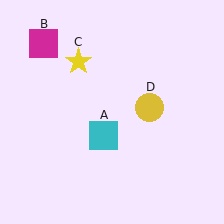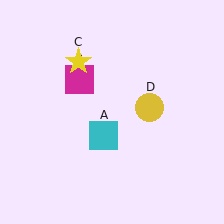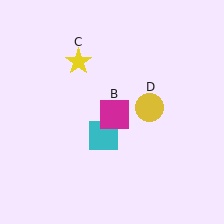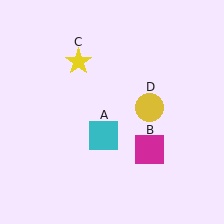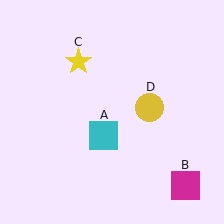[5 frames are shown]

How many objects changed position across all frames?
1 object changed position: magenta square (object B).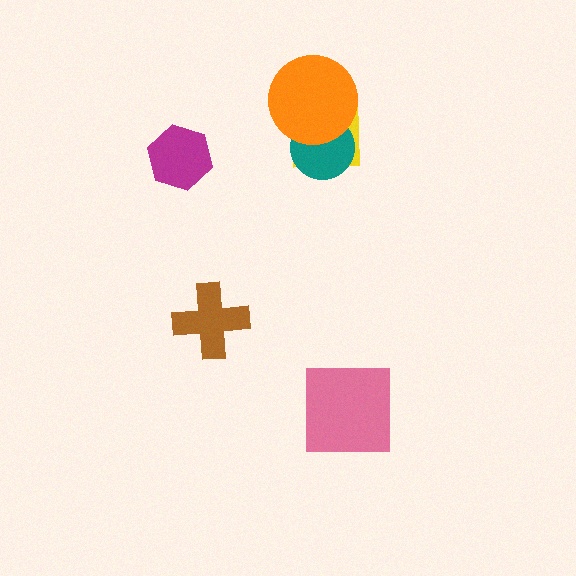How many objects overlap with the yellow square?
2 objects overlap with the yellow square.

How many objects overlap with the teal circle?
2 objects overlap with the teal circle.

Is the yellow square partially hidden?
Yes, it is partially covered by another shape.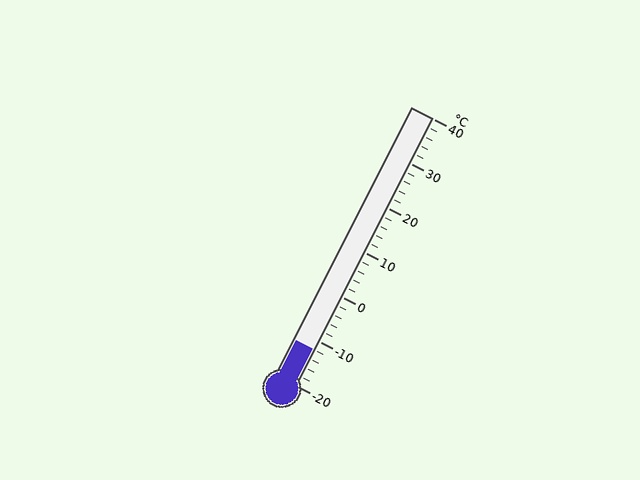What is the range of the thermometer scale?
The thermometer scale ranges from -20°C to 40°C.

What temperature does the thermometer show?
The thermometer shows approximately -12°C.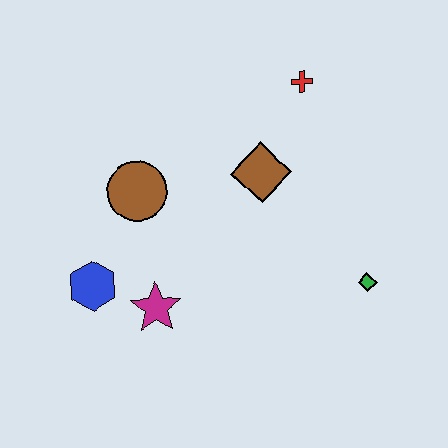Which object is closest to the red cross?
The brown diamond is closest to the red cross.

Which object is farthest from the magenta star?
The red cross is farthest from the magenta star.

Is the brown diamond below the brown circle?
No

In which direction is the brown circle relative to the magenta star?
The brown circle is above the magenta star.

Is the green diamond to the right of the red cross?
Yes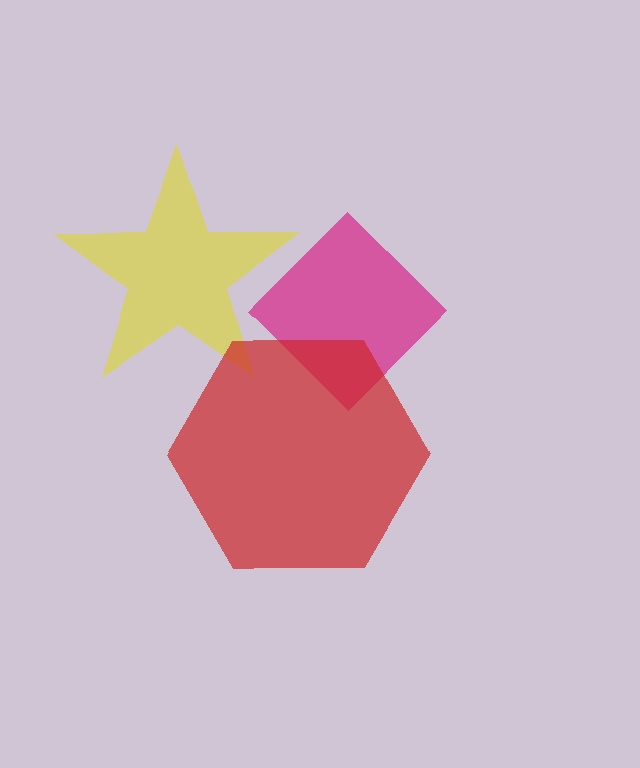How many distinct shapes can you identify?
There are 3 distinct shapes: a magenta diamond, a yellow star, a red hexagon.